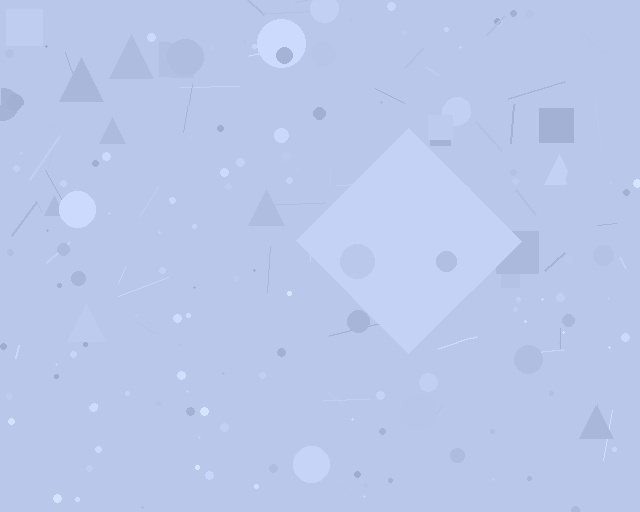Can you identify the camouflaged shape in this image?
The camouflaged shape is a diamond.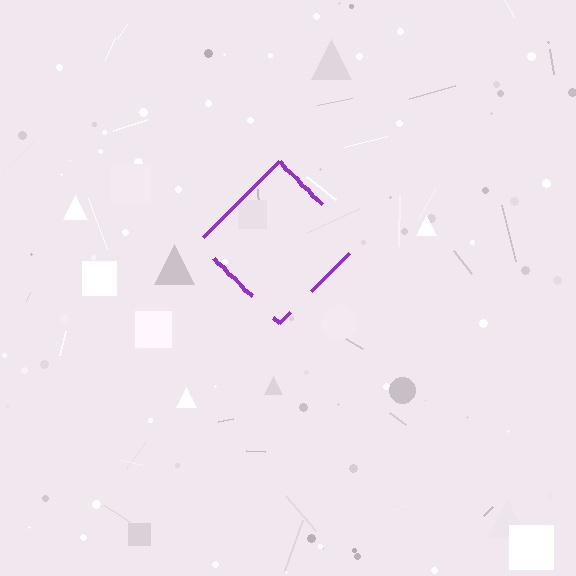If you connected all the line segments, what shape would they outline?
They would outline a diamond.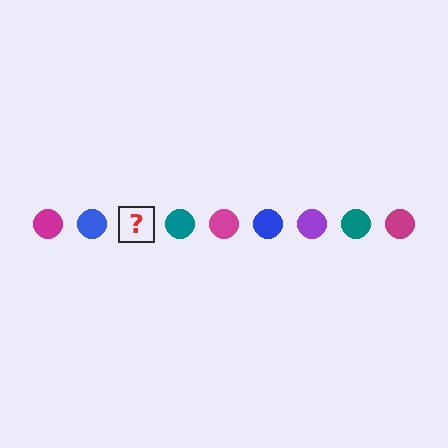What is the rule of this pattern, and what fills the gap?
The rule is that the pattern cycles through magenta, blue, purple, teal circles. The gap should be filled with a purple circle.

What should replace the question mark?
The question mark should be replaced with a purple circle.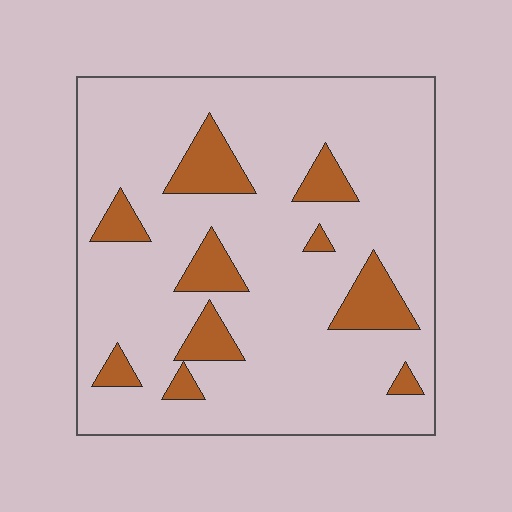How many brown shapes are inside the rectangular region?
10.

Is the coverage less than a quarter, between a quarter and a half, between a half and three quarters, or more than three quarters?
Less than a quarter.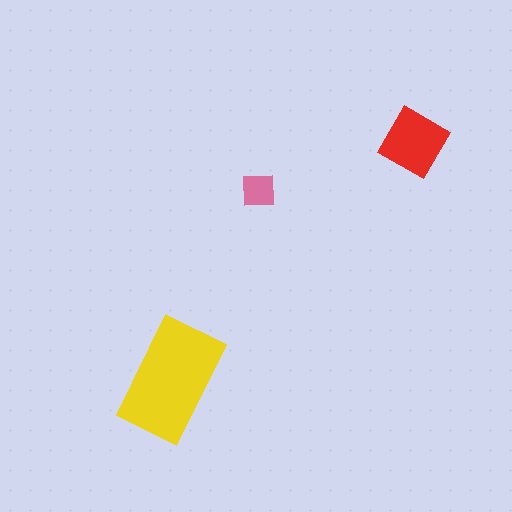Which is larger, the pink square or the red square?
The red square.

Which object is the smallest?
The pink square.